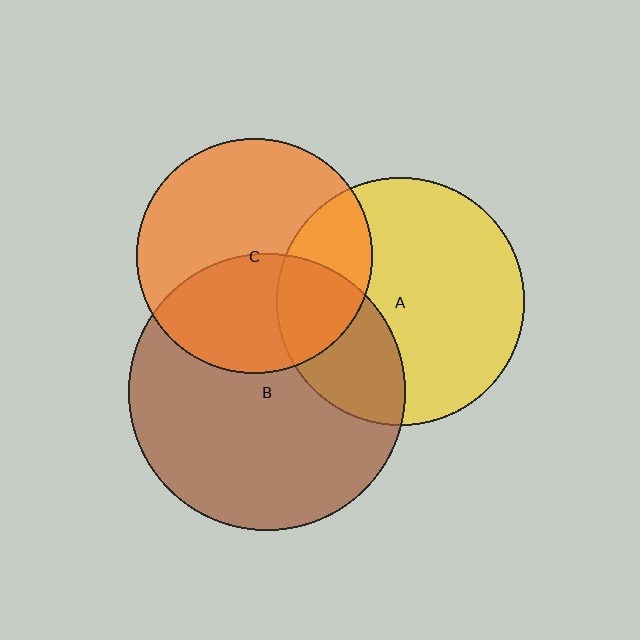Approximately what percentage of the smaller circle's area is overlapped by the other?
Approximately 40%.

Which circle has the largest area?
Circle B (brown).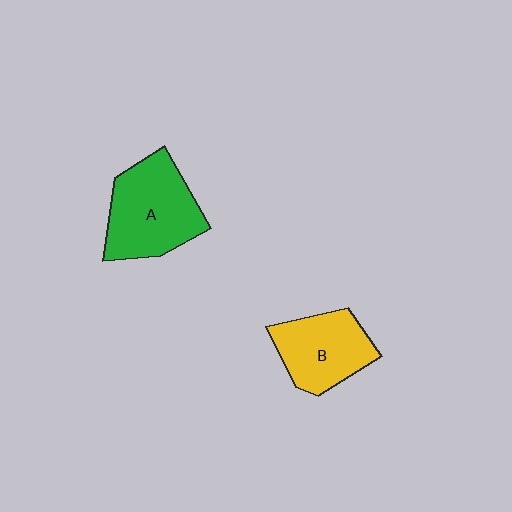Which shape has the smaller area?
Shape B (yellow).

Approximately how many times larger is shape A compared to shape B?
Approximately 1.3 times.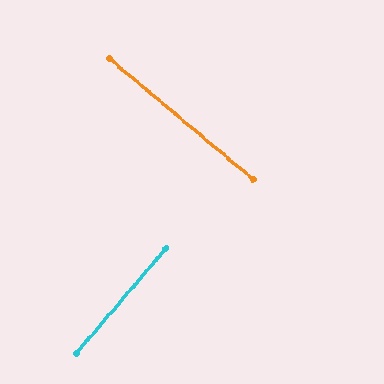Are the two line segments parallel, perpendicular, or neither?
Perpendicular — they meet at approximately 90°.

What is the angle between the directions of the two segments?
Approximately 90 degrees.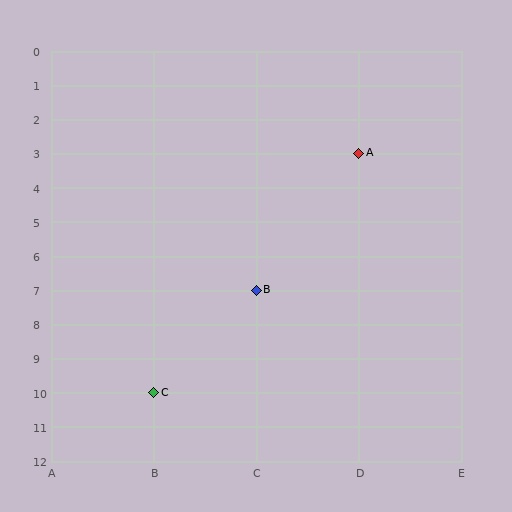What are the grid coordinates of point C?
Point C is at grid coordinates (B, 10).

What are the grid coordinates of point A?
Point A is at grid coordinates (D, 3).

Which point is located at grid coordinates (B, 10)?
Point C is at (B, 10).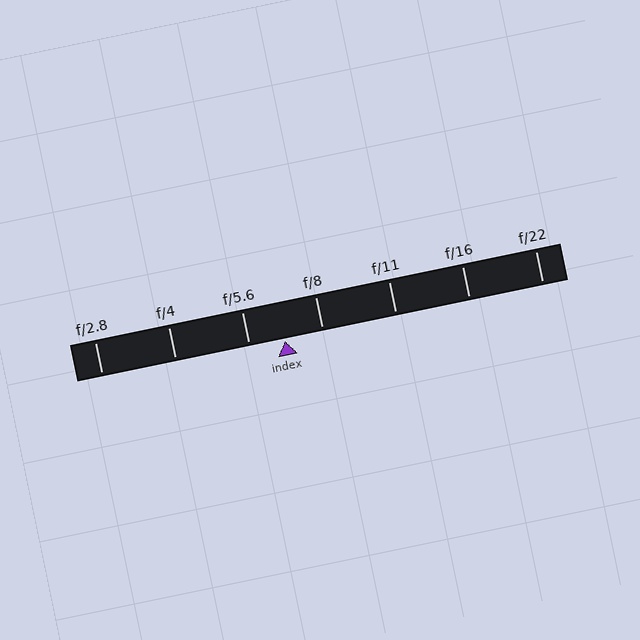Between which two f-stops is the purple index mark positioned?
The index mark is between f/5.6 and f/8.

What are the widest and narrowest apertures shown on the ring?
The widest aperture shown is f/2.8 and the narrowest is f/22.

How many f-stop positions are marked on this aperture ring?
There are 7 f-stop positions marked.